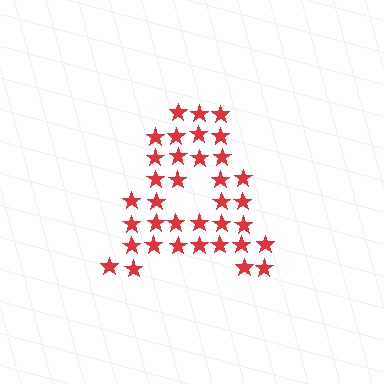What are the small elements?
The small elements are stars.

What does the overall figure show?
The overall figure shows the letter A.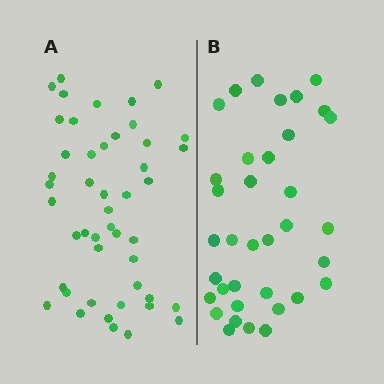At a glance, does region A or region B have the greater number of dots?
Region A (the left region) has more dots.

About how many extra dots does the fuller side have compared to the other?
Region A has roughly 12 or so more dots than region B.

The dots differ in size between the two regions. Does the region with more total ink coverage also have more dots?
No. Region B has more total ink coverage because its dots are larger, but region A actually contains more individual dots. Total area can be misleading — the number of items is what matters here.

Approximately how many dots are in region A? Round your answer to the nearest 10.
About 50 dots. (The exact count is 47, which rounds to 50.)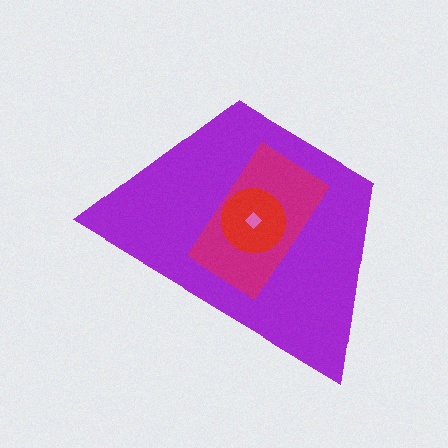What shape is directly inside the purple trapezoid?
The magenta rectangle.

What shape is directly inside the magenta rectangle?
The red circle.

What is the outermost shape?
The purple trapezoid.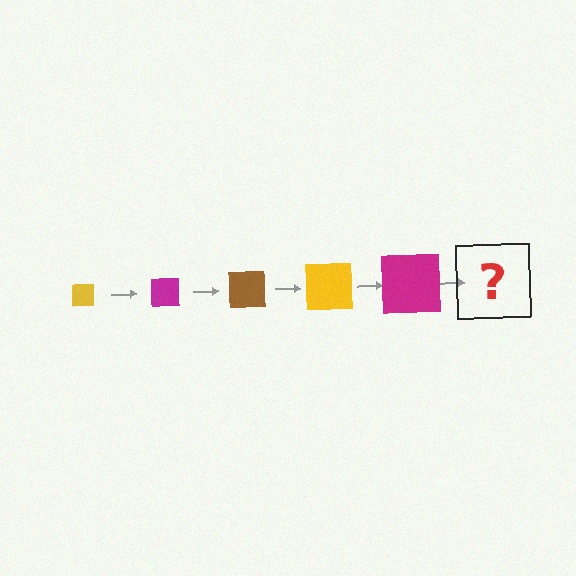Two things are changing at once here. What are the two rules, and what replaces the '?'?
The two rules are that the square grows larger each step and the color cycles through yellow, magenta, and brown. The '?' should be a brown square, larger than the previous one.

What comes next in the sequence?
The next element should be a brown square, larger than the previous one.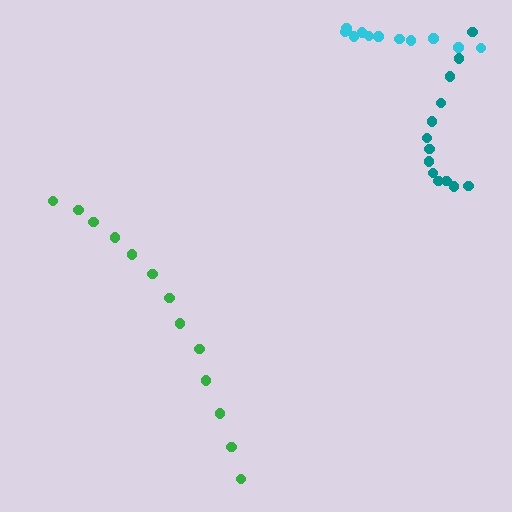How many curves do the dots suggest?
There are 3 distinct paths.